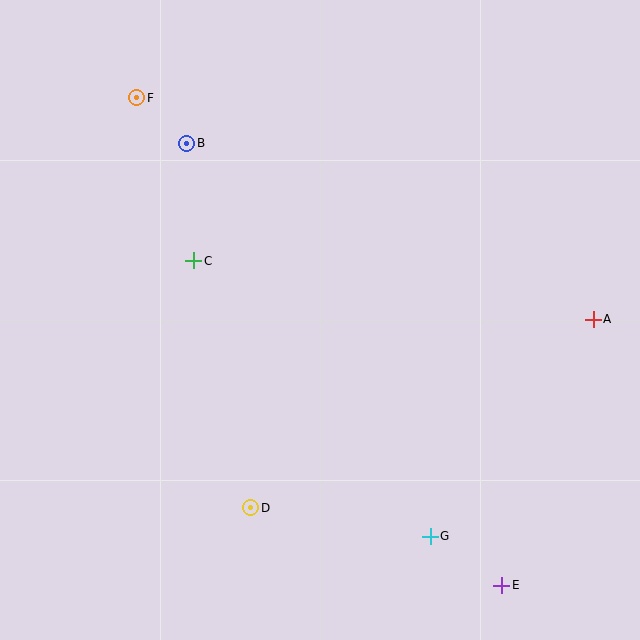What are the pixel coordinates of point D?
Point D is at (251, 508).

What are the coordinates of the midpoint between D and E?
The midpoint between D and E is at (376, 547).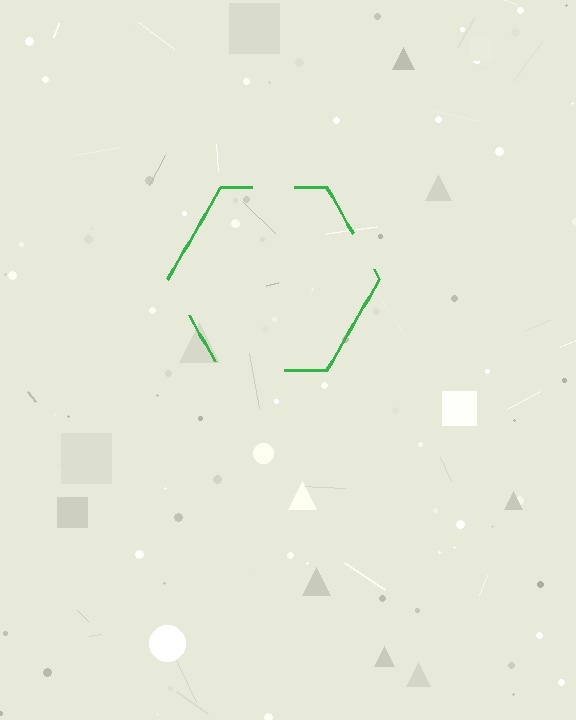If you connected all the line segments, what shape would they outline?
They would outline a hexagon.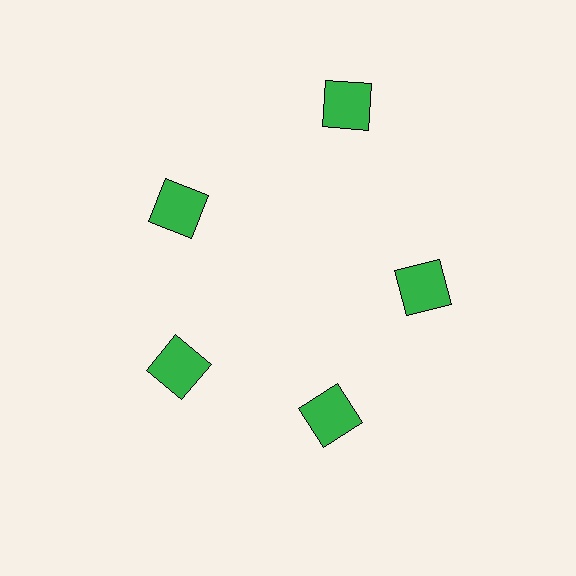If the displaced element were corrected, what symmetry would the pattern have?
It would have 5-fold rotational symmetry — the pattern would map onto itself every 72 degrees.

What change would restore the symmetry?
The symmetry would be restored by moving it inward, back onto the ring so that all 5 squares sit at equal angles and equal distance from the center.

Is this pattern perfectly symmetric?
No. The 5 green squares are arranged in a ring, but one element near the 1 o'clock position is pushed outward from the center, breaking the 5-fold rotational symmetry.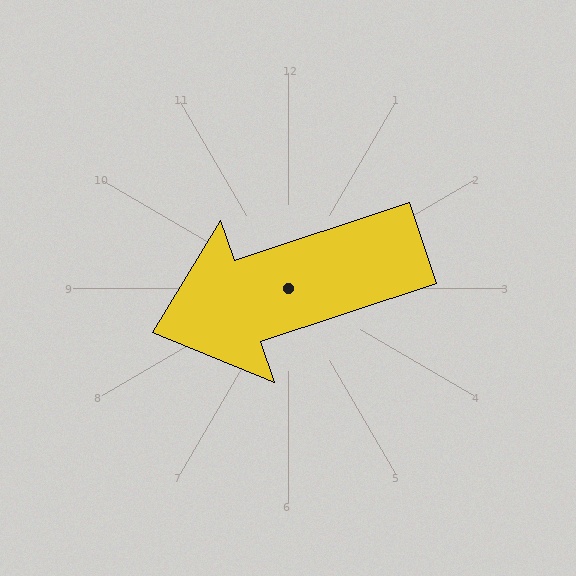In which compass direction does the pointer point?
West.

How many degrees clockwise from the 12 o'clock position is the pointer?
Approximately 252 degrees.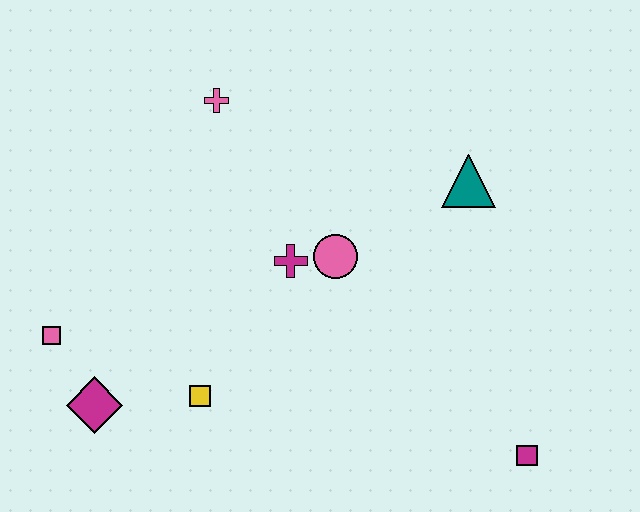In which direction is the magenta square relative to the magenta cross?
The magenta square is to the right of the magenta cross.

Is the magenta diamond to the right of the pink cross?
No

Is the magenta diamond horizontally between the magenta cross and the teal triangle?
No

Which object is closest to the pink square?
The magenta diamond is closest to the pink square.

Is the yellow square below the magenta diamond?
No